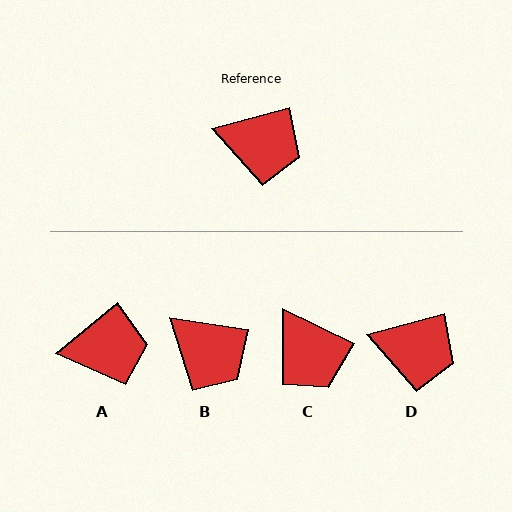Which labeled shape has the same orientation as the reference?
D.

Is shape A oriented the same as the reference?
No, it is off by about 25 degrees.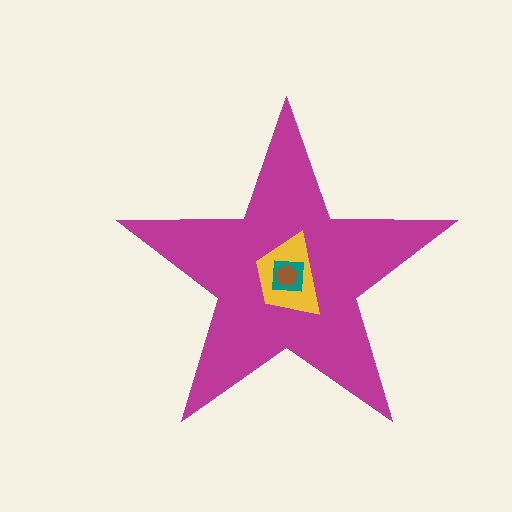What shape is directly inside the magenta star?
The yellow trapezoid.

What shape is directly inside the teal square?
The brown pentagon.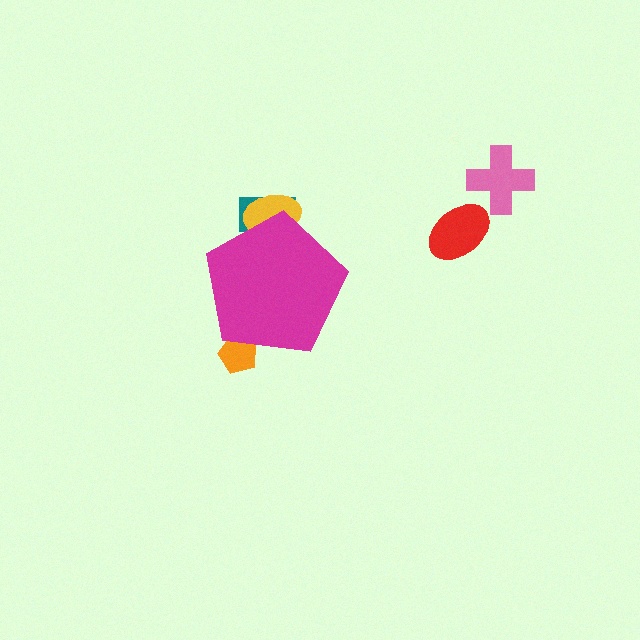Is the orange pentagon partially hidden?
Yes, the orange pentagon is partially hidden behind the magenta pentagon.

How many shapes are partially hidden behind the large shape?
3 shapes are partially hidden.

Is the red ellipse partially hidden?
No, the red ellipse is fully visible.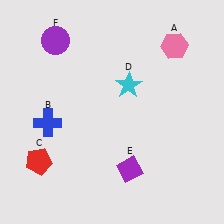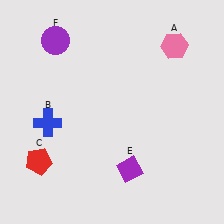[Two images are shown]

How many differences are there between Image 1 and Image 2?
There is 1 difference between the two images.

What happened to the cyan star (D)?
The cyan star (D) was removed in Image 2. It was in the top-right area of Image 1.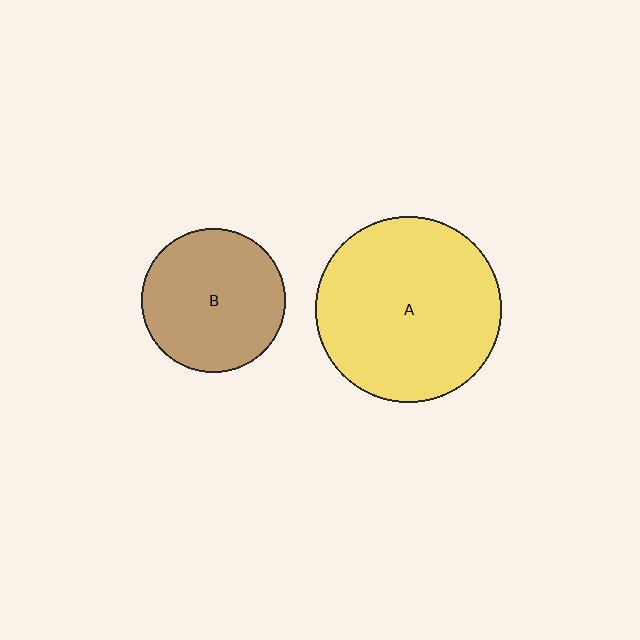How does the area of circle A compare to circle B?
Approximately 1.7 times.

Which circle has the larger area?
Circle A (yellow).